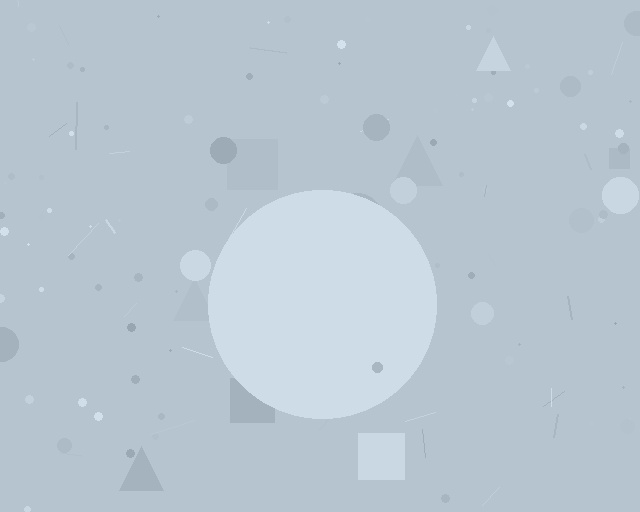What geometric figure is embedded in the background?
A circle is embedded in the background.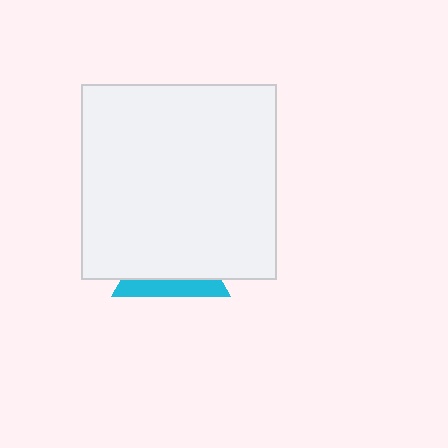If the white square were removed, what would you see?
You would see the complete cyan triangle.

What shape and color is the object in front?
The object in front is a white square.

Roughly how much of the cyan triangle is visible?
A small part of it is visible (roughly 31%).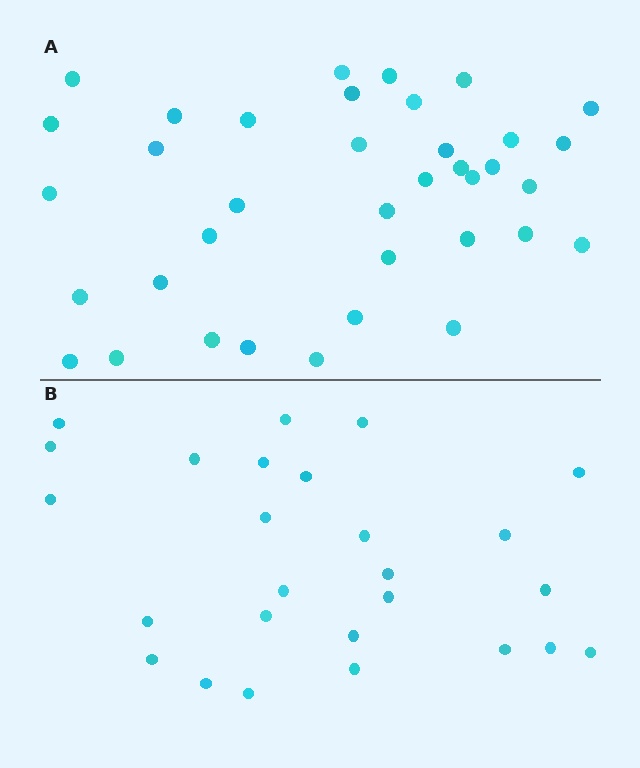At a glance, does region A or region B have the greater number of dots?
Region A (the top region) has more dots.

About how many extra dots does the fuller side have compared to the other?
Region A has roughly 12 or so more dots than region B.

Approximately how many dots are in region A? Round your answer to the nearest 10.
About 40 dots. (The exact count is 37, which rounds to 40.)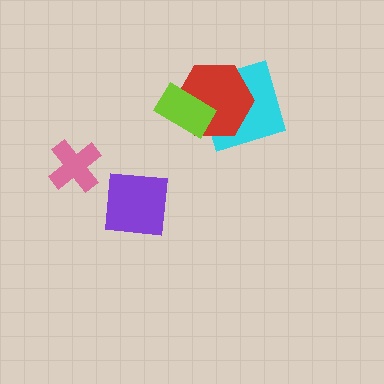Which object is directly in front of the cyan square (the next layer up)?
The red hexagon is directly in front of the cyan square.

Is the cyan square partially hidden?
Yes, it is partially covered by another shape.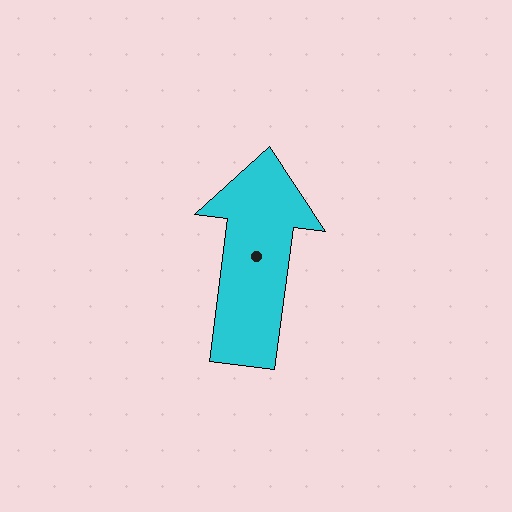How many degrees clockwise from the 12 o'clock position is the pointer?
Approximately 7 degrees.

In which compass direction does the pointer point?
North.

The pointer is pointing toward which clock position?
Roughly 12 o'clock.